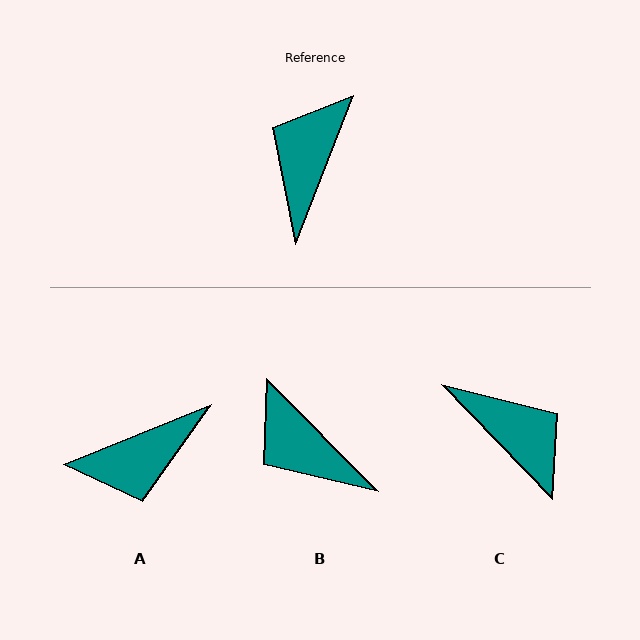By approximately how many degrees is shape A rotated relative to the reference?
Approximately 133 degrees counter-clockwise.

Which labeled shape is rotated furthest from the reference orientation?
A, about 133 degrees away.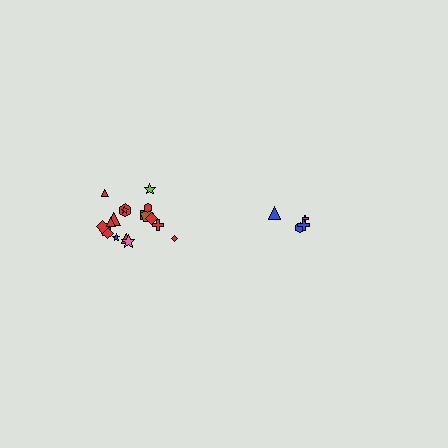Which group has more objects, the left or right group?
The left group.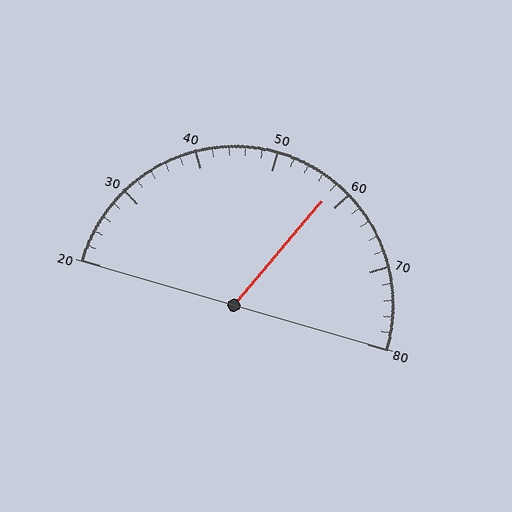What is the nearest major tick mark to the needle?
The nearest major tick mark is 60.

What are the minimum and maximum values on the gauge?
The gauge ranges from 20 to 80.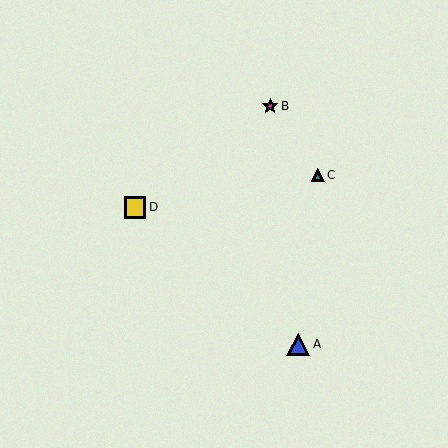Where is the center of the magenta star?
The center of the magenta star is at (270, 106).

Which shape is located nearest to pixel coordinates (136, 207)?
The yellow square (labeled D) at (135, 207) is nearest to that location.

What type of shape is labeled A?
Shape A is a blue triangle.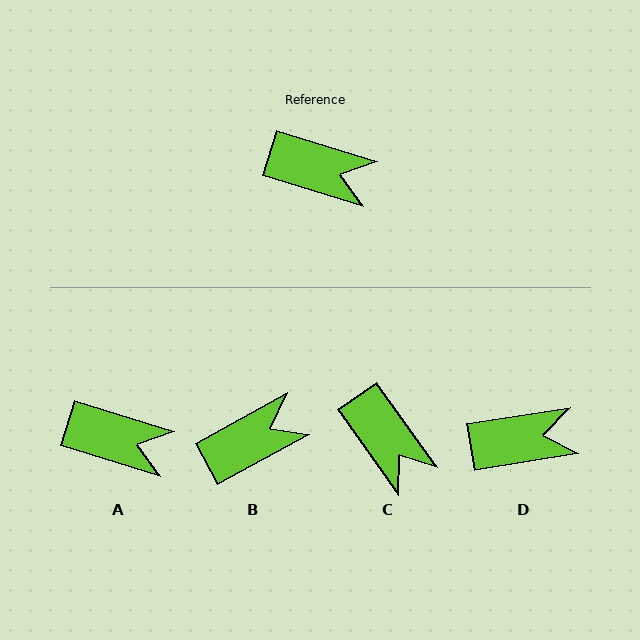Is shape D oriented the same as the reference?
No, it is off by about 26 degrees.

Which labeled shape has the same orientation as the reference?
A.